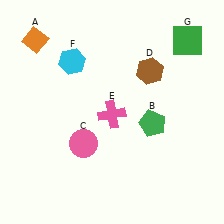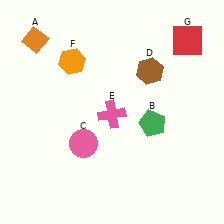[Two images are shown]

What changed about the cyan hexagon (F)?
In Image 1, F is cyan. In Image 2, it changed to orange.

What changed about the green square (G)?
In Image 1, G is green. In Image 2, it changed to red.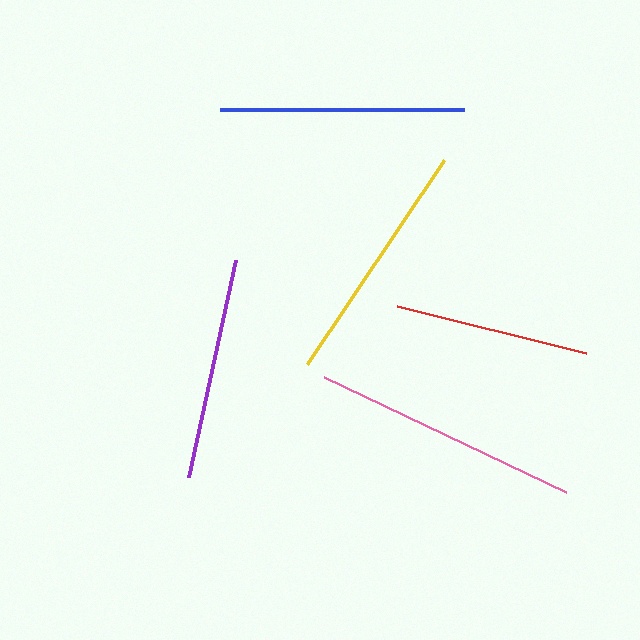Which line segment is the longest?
The pink line is the longest at approximately 268 pixels.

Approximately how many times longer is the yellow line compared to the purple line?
The yellow line is approximately 1.1 times the length of the purple line.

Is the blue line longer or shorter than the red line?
The blue line is longer than the red line.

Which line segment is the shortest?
The red line is the shortest at approximately 195 pixels.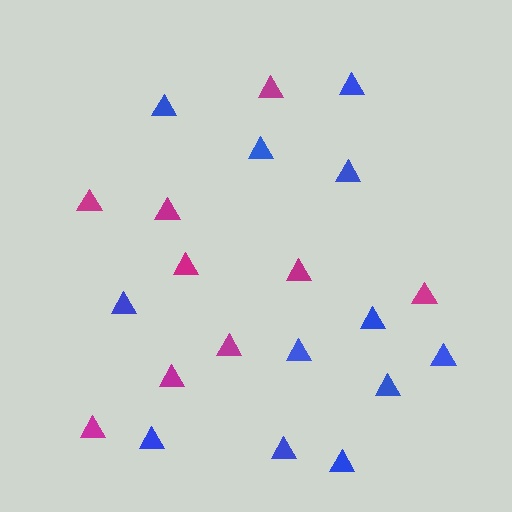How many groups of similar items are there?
There are 2 groups: one group of magenta triangles (9) and one group of blue triangles (12).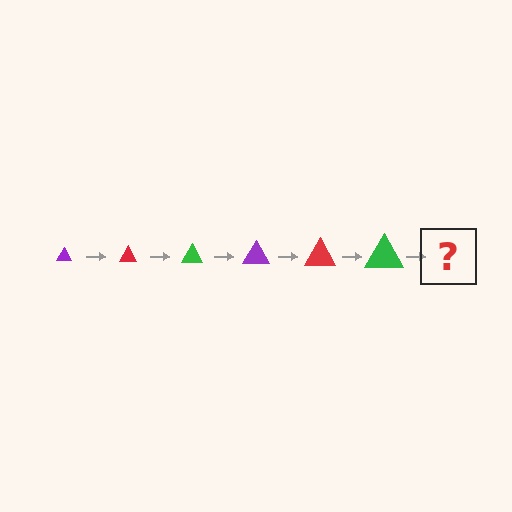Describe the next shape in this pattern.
It should be a purple triangle, larger than the previous one.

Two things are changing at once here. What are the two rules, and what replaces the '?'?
The two rules are that the triangle grows larger each step and the color cycles through purple, red, and green. The '?' should be a purple triangle, larger than the previous one.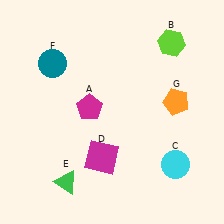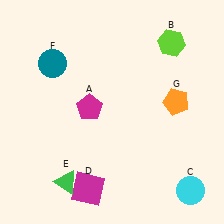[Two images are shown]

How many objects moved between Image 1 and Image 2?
2 objects moved between the two images.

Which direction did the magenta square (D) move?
The magenta square (D) moved down.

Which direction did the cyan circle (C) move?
The cyan circle (C) moved down.